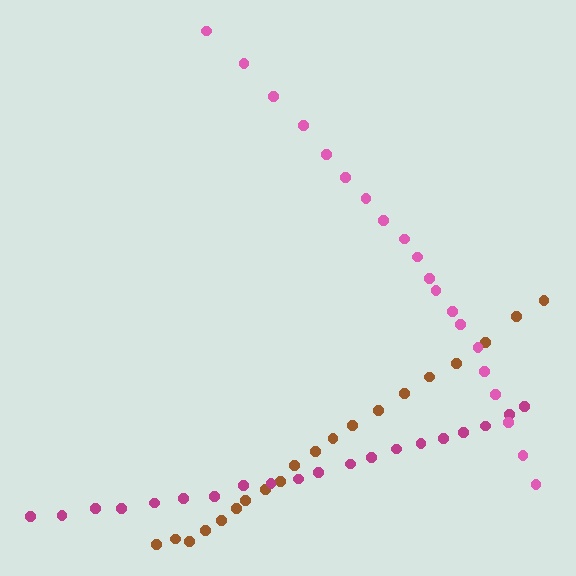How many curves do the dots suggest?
There are 3 distinct paths.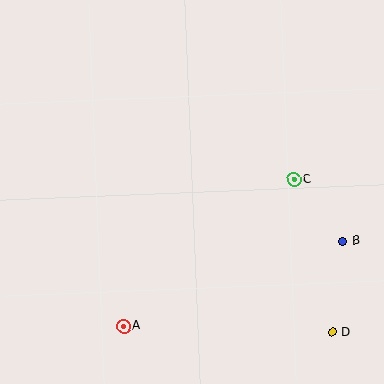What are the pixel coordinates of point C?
Point C is at (294, 180).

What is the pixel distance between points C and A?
The distance between C and A is 225 pixels.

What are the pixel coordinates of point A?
Point A is at (123, 326).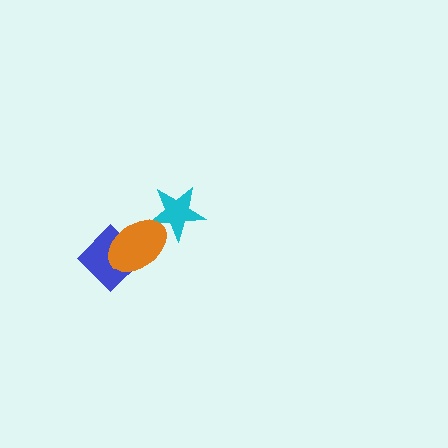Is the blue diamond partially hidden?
Yes, it is partially covered by another shape.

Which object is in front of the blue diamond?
The orange ellipse is in front of the blue diamond.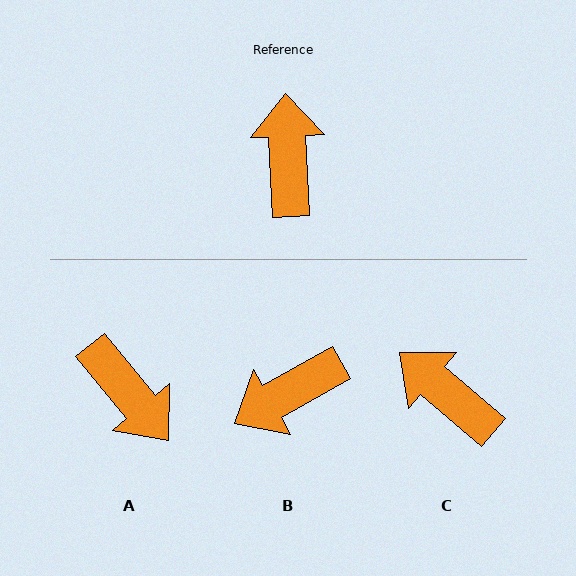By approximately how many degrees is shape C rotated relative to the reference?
Approximately 47 degrees counter-clockwise.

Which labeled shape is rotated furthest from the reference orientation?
A, about 143 degrees away.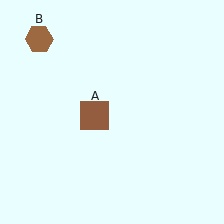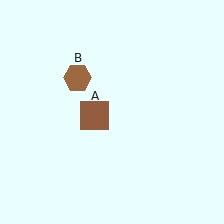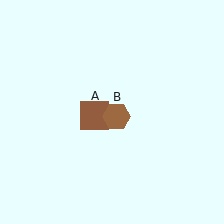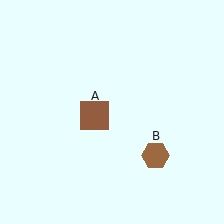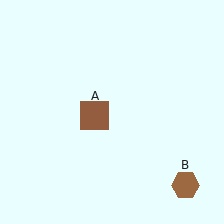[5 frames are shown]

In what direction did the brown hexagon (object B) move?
The brown hexagon (object B) moved down and to the right.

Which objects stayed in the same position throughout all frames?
Brown square (object A) remained stationary.